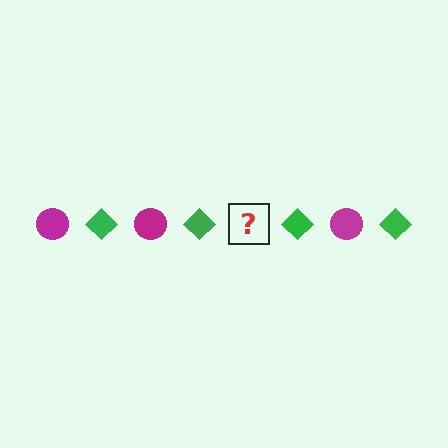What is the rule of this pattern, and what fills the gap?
The rule is that the pattern alternates between magenta circle and green diamond. The gap should be filled with a magenta circle.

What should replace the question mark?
The question mark should be replaced with a magenta circle.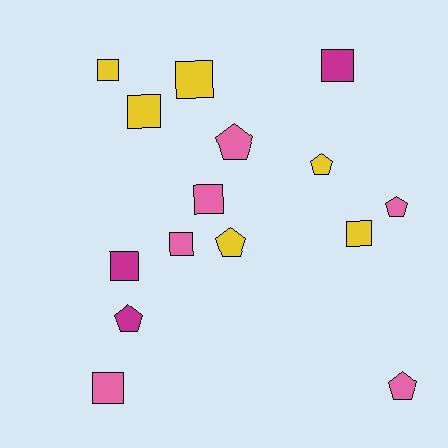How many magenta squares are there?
There are 2 magenta squares.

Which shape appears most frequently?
Square, with 9 objects.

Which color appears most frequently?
Yellow, with 6 objects.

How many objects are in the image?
There are 15 objects.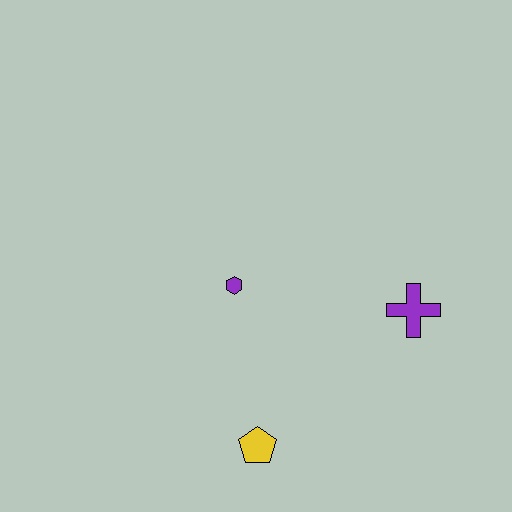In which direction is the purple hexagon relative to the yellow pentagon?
The purple hexagon is above the yellow pentagon.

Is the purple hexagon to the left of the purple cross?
Yes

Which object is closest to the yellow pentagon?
The purple hexagon is closest to the yellow pentagon.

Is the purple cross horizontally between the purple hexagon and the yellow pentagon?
No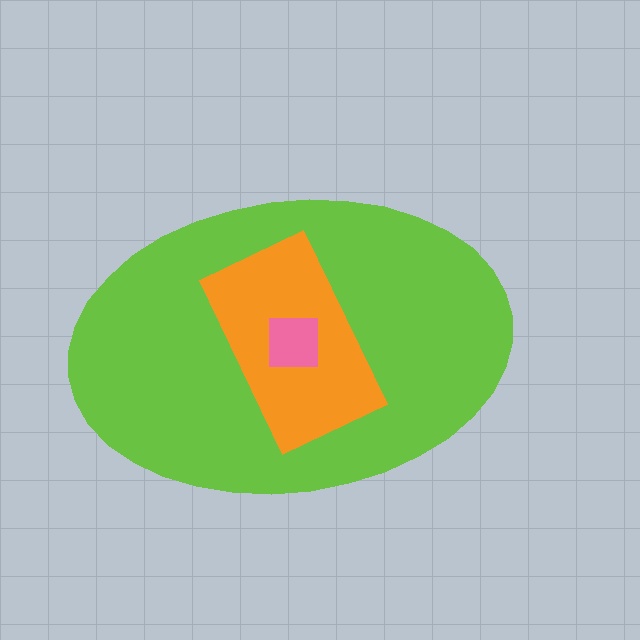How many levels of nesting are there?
3.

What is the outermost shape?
The lime ellipse.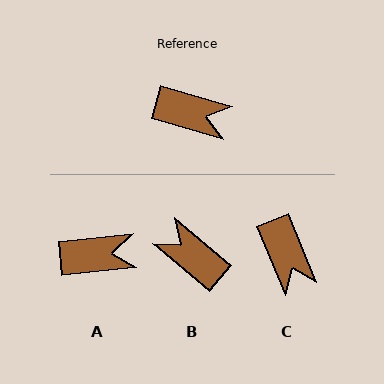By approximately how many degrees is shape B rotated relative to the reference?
Approximately 156 degrees counter-clockwise.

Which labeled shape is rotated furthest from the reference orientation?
B, about 156 degrees away.